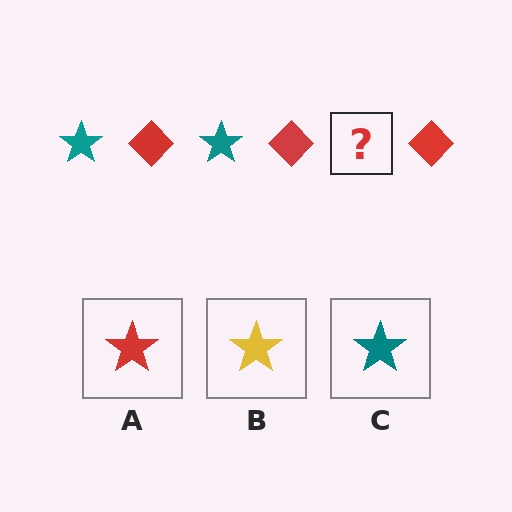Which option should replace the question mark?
Option C.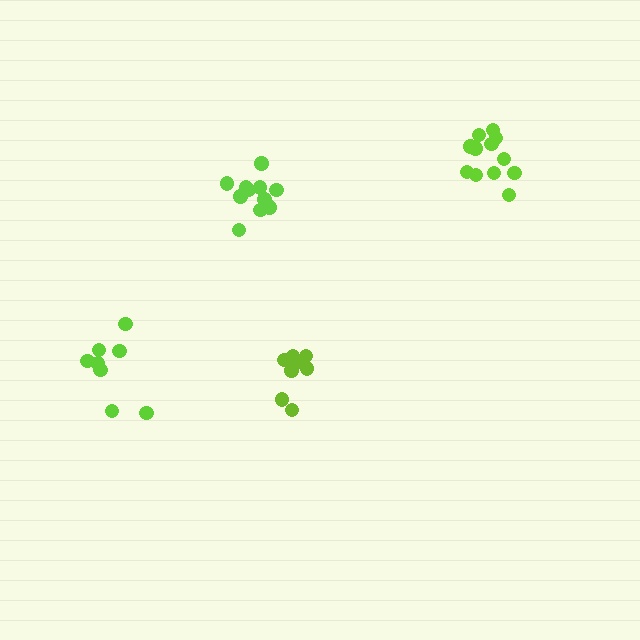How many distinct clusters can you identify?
There are 4 distinct clusters.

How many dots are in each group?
Group 1: 12 dots, Group 2: 12 dots, Group 3: 8 dots, Group 4: 8 dots (40 total).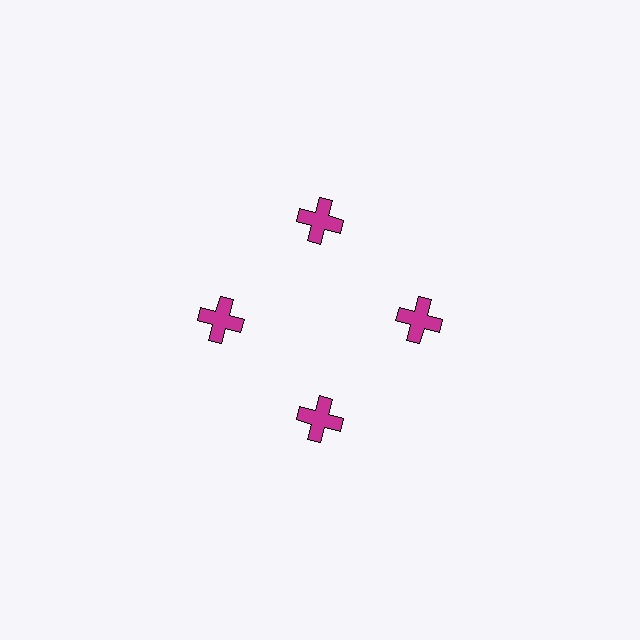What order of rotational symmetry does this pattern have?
This pattern has 4-fold rotational symmetry.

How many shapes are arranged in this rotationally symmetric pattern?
There are 4 shapes, arranged in 4 groups of 1.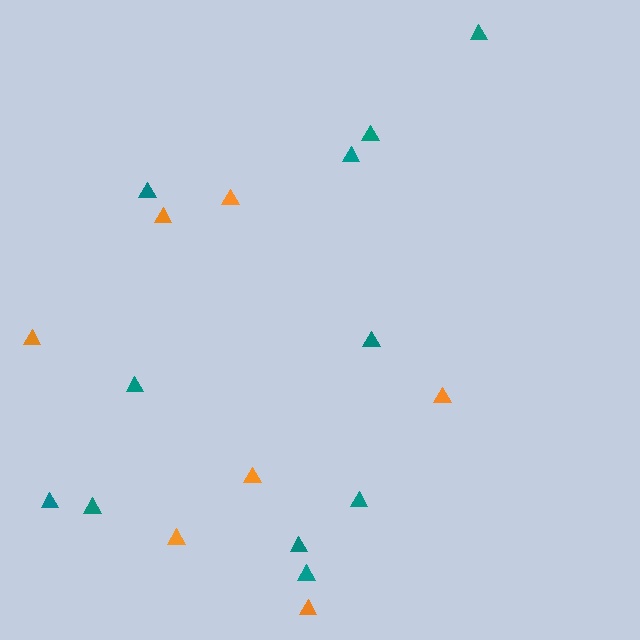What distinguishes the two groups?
There are 2 groups: one group of teal triangles (11) and one group of orange triangles (7).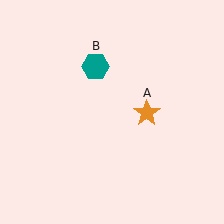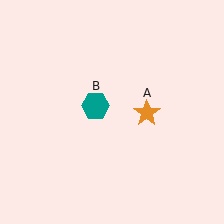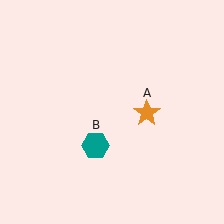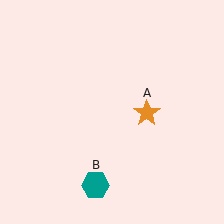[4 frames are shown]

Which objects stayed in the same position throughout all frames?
Orange star (object A) remained stationary.